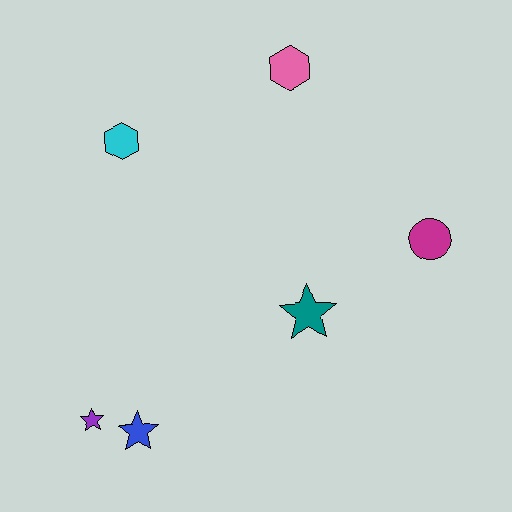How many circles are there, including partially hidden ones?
There is 1 circle.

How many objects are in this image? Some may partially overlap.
There are 6 objects.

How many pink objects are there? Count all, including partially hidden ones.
There is 1 pink object.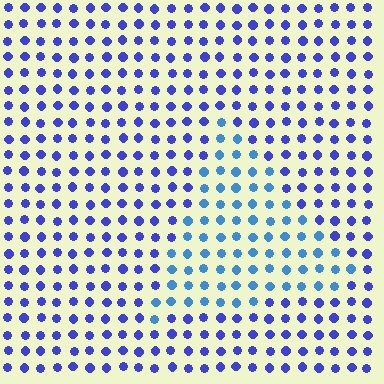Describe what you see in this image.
The image is filled with small blue elements in a uniform arrangement. A triangle-shaped region is visible where the elements are tinted to a slightly different hue, forming a subtle color boundary.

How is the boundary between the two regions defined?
The boundary is defined purely by a slight shift in hue (about 31 degrees). Spacing, size, and orientation are identical on both sides.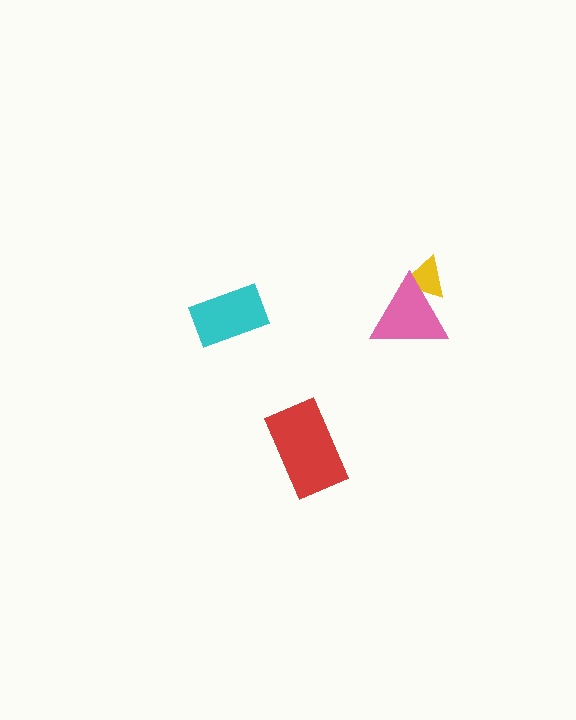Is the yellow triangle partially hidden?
Yes, it is partially covered by another shape.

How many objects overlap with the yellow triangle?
1 object overlaps with the yellow triangle.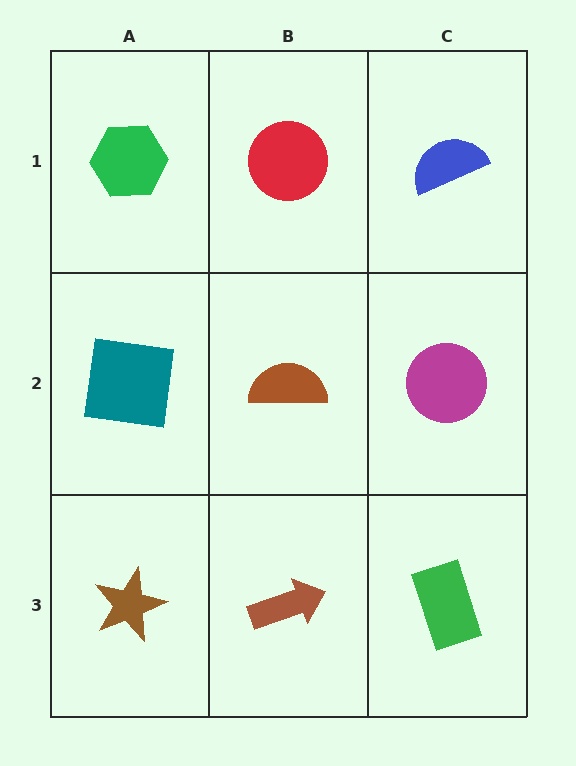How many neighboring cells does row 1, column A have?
2.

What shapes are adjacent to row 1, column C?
A magenta circle (row 2, column C), a red circle (row 1, column B).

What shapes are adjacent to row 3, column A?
A teal square (row 2, column A), a brown arrow (row 3, column B).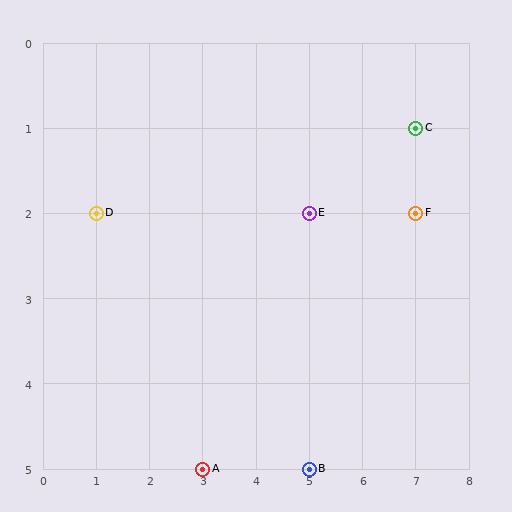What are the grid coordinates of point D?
Point D is at grid coordinates (1, 2).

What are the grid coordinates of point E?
Point E is at grid coordinates (5, 2).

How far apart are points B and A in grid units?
Points B and A are 2 columns apart.